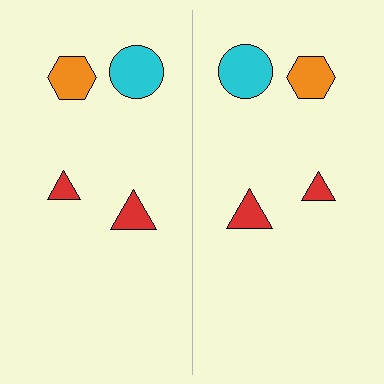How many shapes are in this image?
There are 8 shapes in this image.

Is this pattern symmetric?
Yes, this pattern has bilateral (reflection) symmetry.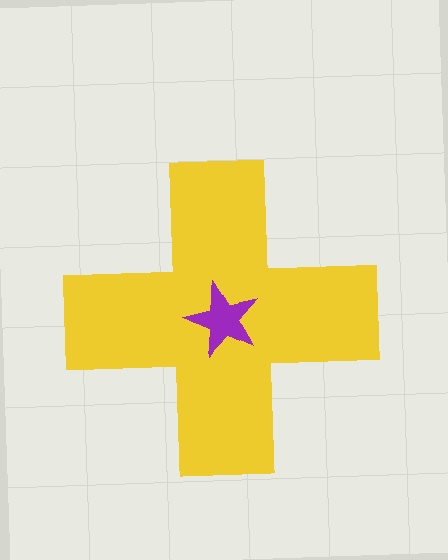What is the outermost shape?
The yellow cross.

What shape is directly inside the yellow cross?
The purple star.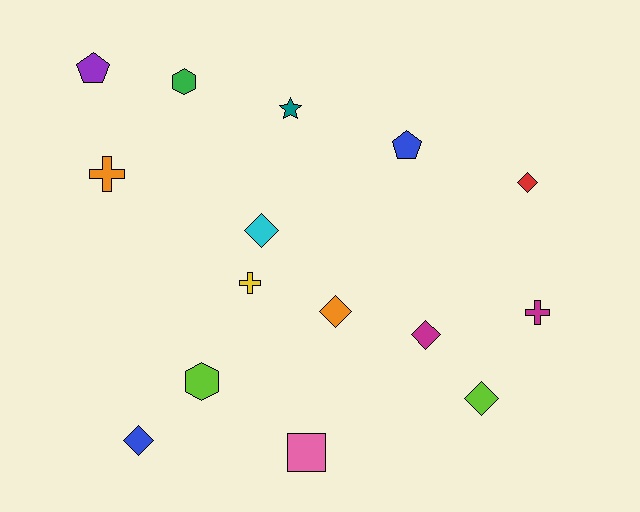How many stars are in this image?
There is 1 star.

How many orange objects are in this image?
There are 2 orange objects.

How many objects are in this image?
There are 15 objects.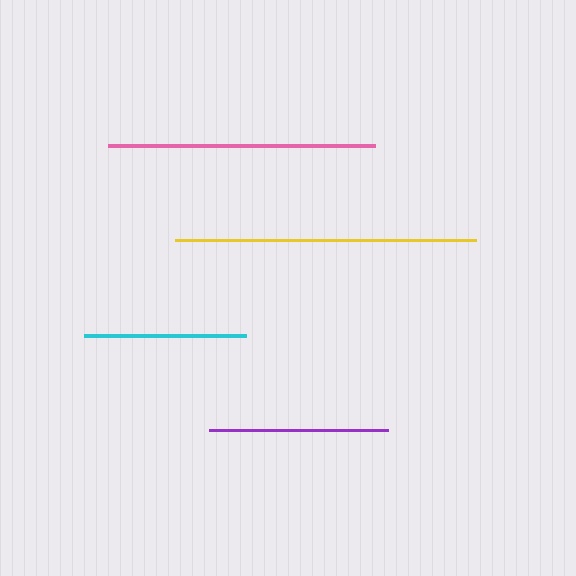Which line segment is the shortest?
The cyan line is the shortest at approximately 162 pixels.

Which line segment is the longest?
The yellow line is the longest at approximately 301 pixels.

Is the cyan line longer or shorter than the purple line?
The purple line is longer than the cyan line.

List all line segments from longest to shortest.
From longest to shortest: yellow, pink, purple, cyan.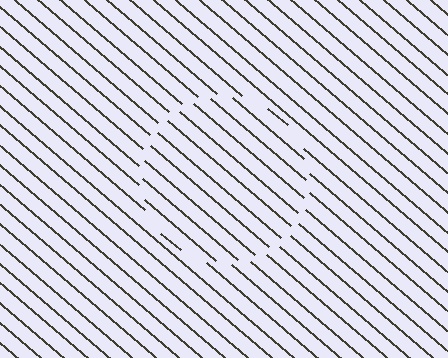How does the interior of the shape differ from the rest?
The interior of the shape contains the same grating, shifted by half a period — the contour is defined by the phase discontinuity where line-ends from the inner and outer gratings abut.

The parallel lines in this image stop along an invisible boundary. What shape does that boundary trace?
An illusory circle. The interior of the shape contains the same grating, shifted by half a period — the contour is defined by the phase discontinuity where line-ends from the inner and outer gratings abut.